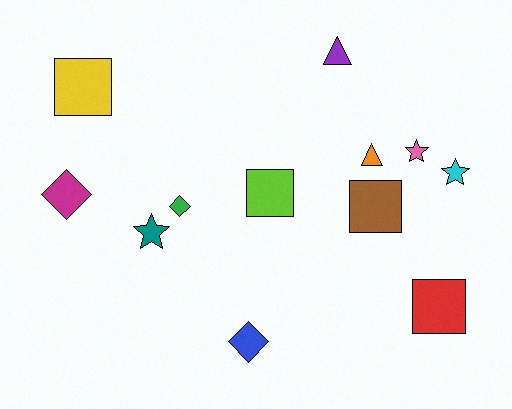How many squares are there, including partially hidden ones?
There are 4 squares.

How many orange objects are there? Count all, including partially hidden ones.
There is 1 orange object.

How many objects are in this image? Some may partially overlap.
There are 12 objects.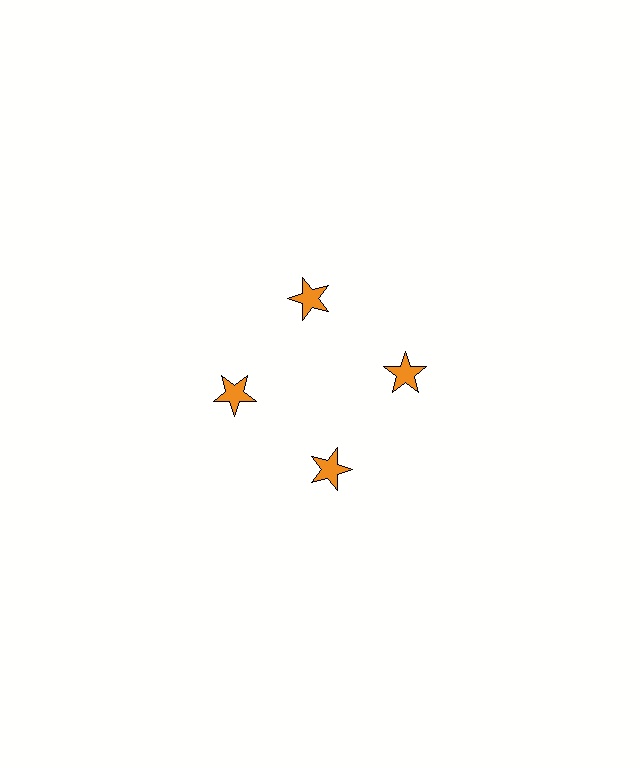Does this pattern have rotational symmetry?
Yes, this pattern has 4-fold rotational symmetry. It looks the same after rotating 90 degrees around the center.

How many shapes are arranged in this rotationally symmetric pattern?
There are 4 shapes, arranged in 4 groups of 1.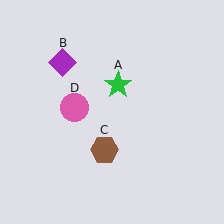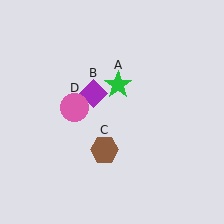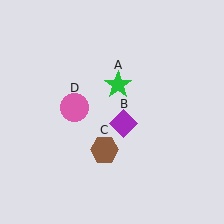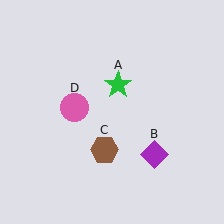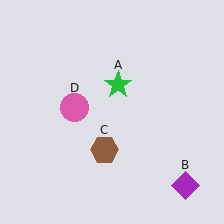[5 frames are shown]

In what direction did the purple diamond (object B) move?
The purple diamond (object B) moved down and to the right.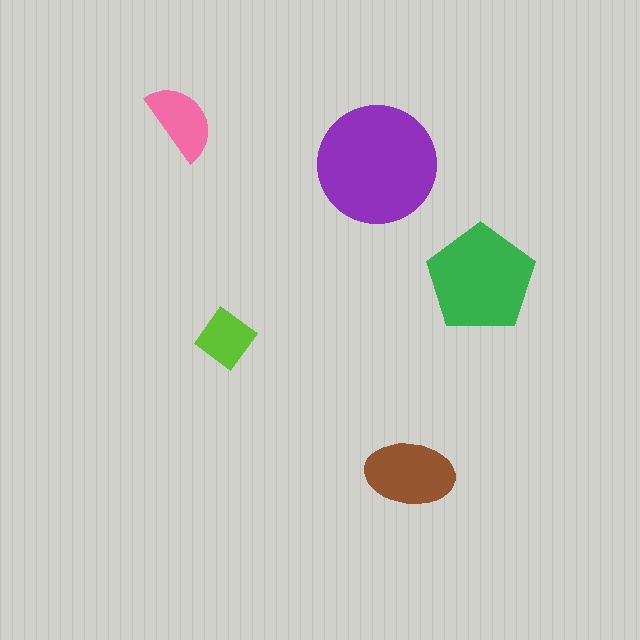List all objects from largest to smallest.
The purple circle, the green pentagon, the brown ellipse, the pink semicircle, the lime diamond.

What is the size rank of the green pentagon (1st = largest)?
2nd.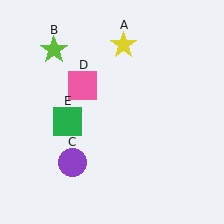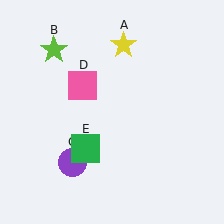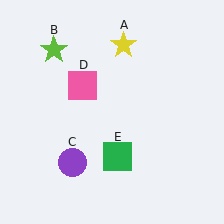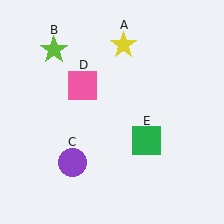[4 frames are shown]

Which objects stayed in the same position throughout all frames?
Yellow star (object A) and lime star (object B) and purple circle (object C) and pink square (object D) remained stationary.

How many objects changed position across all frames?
1 object changed position: green square (object E).